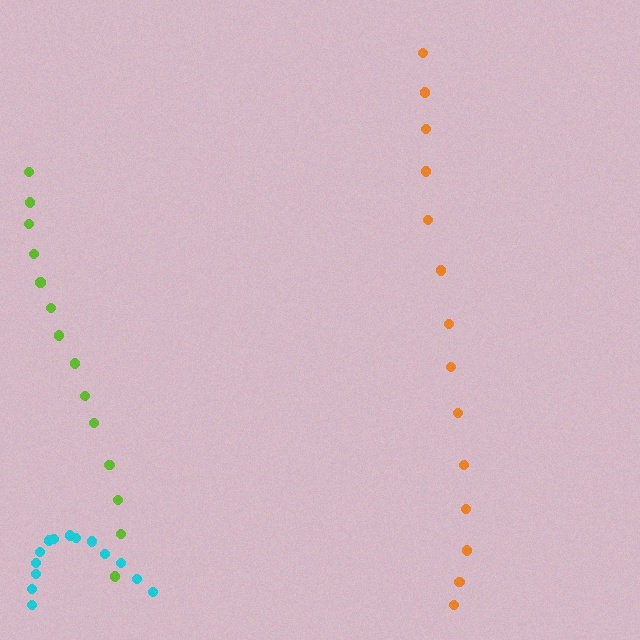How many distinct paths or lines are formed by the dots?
There are 3 distinct paths.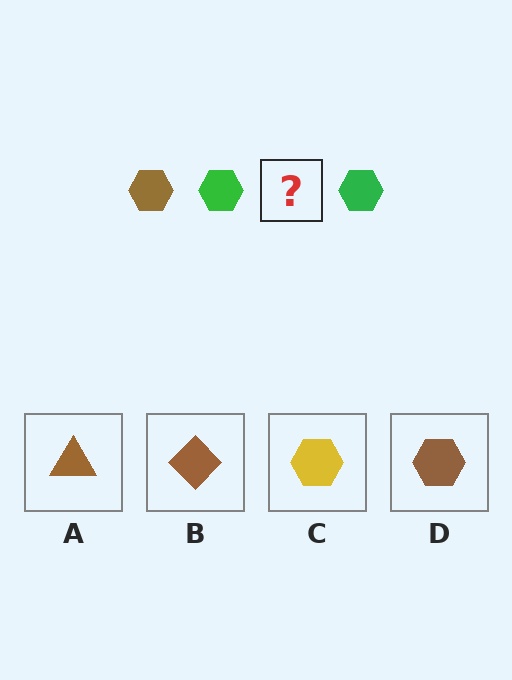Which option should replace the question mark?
Option D.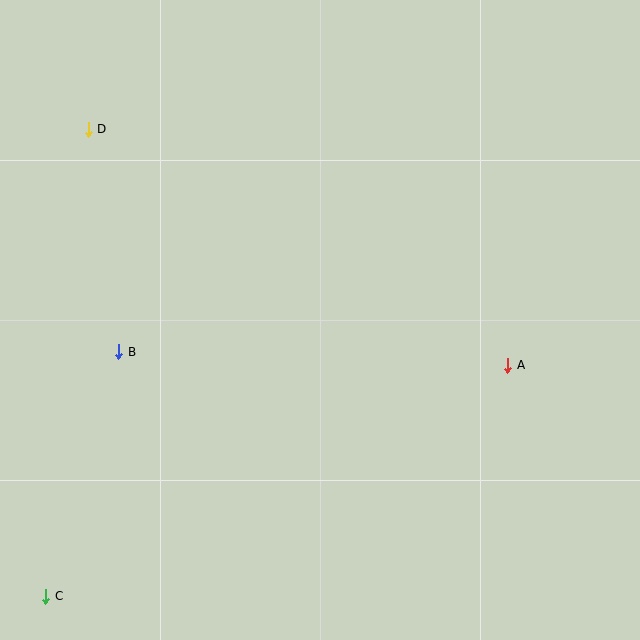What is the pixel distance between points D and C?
The distance between D and C is 469 pixels.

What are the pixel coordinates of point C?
Point C is at (46, 596).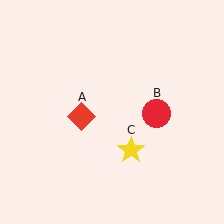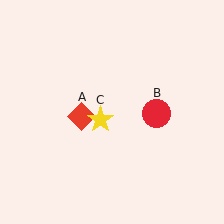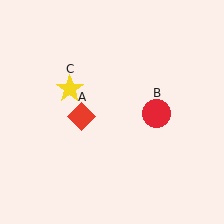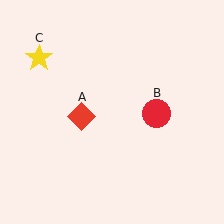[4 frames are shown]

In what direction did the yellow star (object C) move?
The yellow star (object C) moved up and to the left.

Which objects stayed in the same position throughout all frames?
Red diamond (object A) and red circle (object B) remained stationary.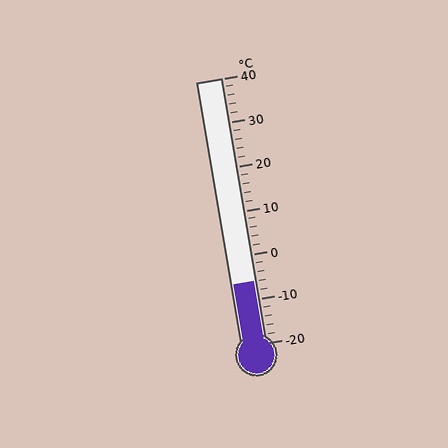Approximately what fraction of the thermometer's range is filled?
The thermometer is filled to approximately 25% of its range.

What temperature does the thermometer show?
The thermometer shows approximately -6°C.